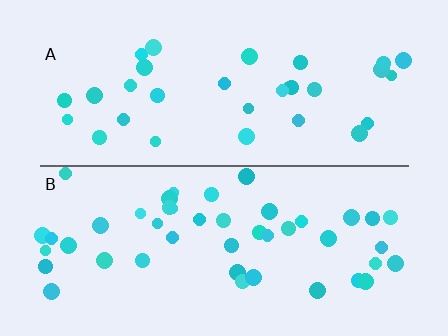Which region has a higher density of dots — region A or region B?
B (the bottom).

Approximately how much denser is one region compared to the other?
Approximately 1.4× — region B over region A.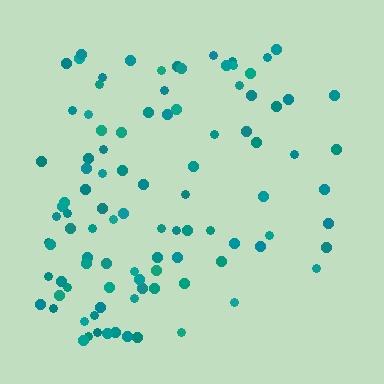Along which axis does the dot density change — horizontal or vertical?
Horizontal.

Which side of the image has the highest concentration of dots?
The left.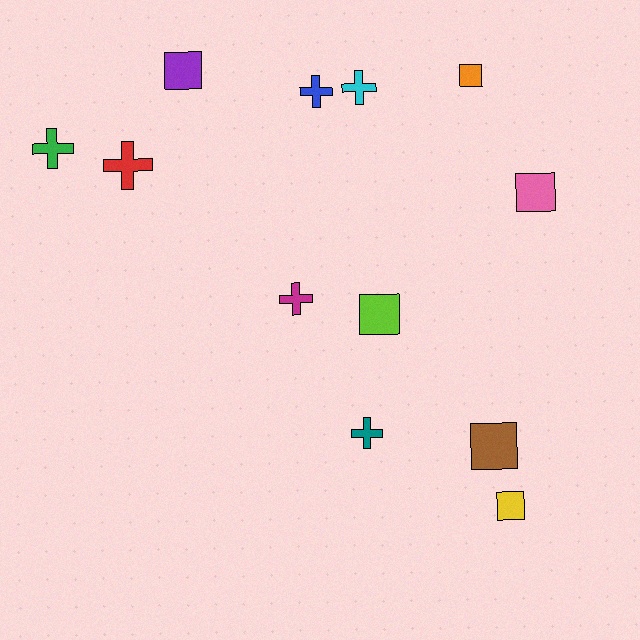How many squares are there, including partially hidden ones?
There are 6 squares.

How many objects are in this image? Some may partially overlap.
There are 12 objects.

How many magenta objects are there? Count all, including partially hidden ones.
There is 1 magenta object.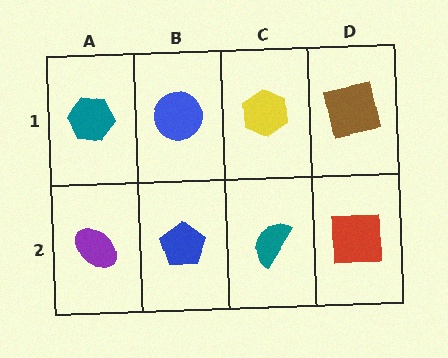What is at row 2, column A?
A purple ellipse.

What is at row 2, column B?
A blue pentagon.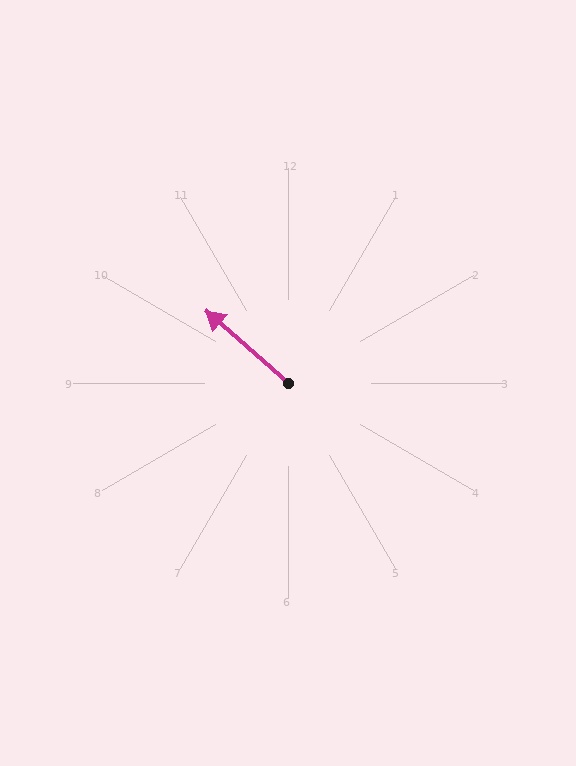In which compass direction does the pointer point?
Northwest.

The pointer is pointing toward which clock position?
Roughly 10 o'clock.